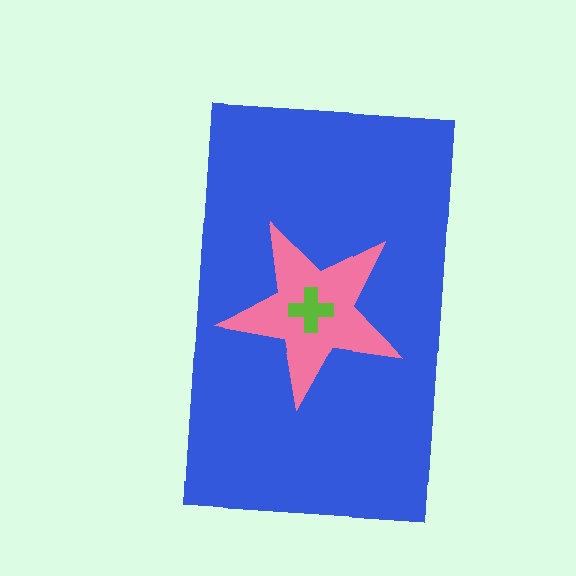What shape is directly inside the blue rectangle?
The pink star.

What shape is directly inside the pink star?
The lime cross.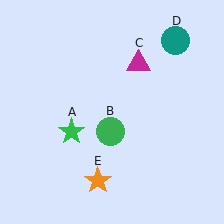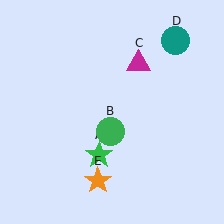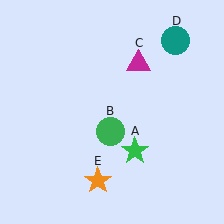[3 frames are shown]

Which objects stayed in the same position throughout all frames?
Green circle (object B) and magenta triangle (object C) and teal circle (object D) and orange star (object E) remained stationary.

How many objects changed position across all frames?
1 object changed position: green star (object A).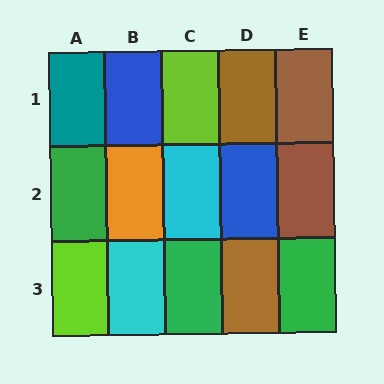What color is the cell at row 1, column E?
Brown.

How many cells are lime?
2 cells are lime.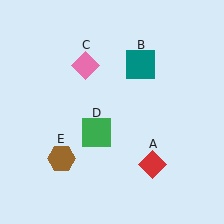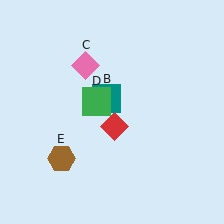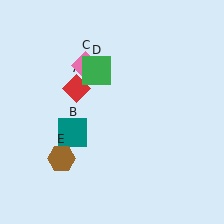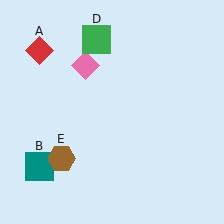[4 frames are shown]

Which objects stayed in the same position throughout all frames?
Pink diamond (object C) and brown hexagon (object E) remained stationary.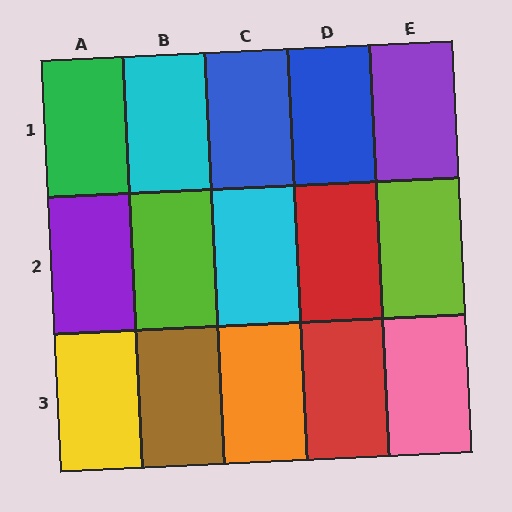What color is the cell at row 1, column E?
Purple.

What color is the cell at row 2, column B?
Lime.